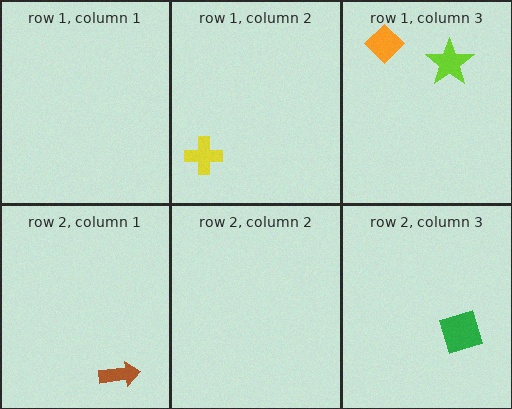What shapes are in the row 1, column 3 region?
The orange diamond, the lime star.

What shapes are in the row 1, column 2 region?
The yellow cross.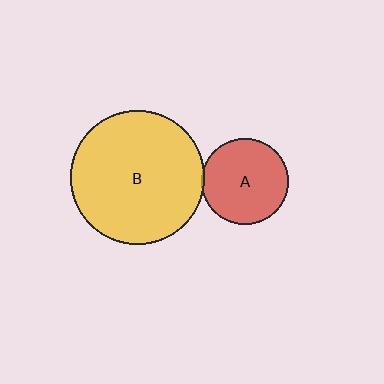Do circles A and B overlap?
Yes.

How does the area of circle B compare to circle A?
Approximately 2.4 times.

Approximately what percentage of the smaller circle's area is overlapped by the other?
Approximately 5%.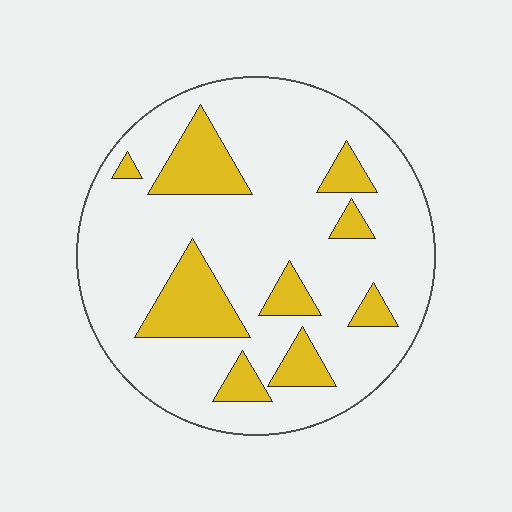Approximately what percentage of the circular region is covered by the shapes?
Approximately 20%.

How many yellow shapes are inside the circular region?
9.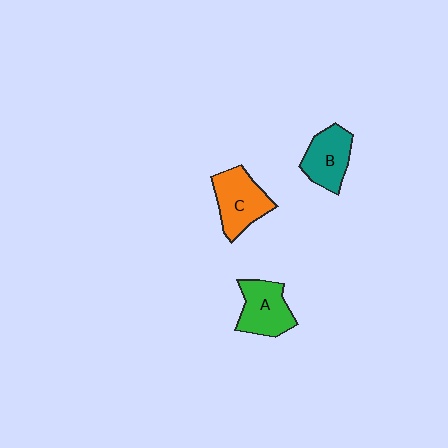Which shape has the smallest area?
Shape B (teal).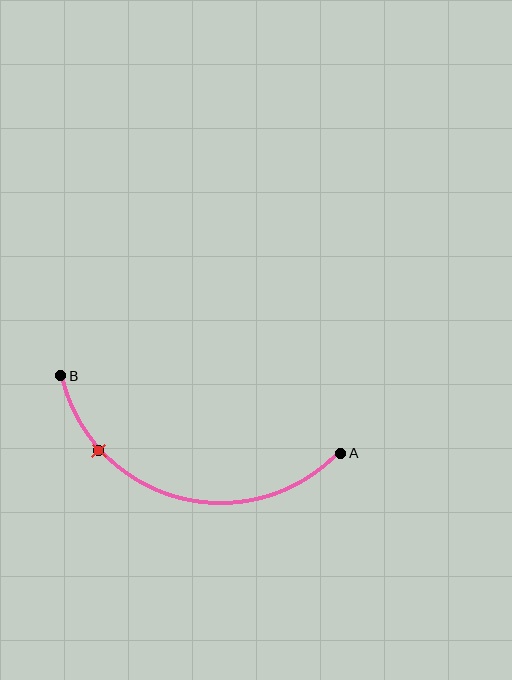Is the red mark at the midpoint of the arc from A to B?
No. The red mark lies on the arc but is closer to endpoint B. The arc midpoint would be at the point on the curve equidistant along the arc from both A and B.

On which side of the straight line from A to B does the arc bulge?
The arc bulges below the straight line connecting A and B.